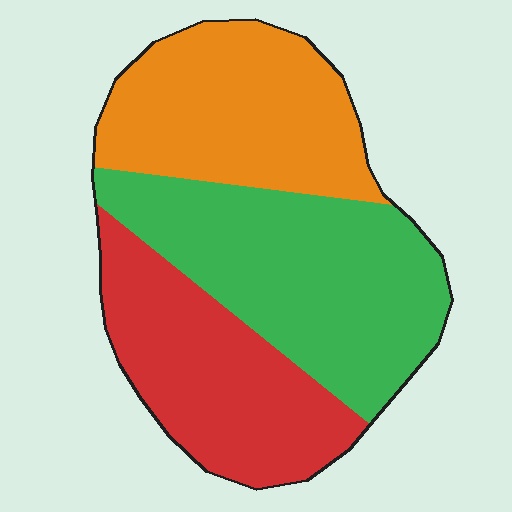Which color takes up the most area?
Green, at roughly 40%.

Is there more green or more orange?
Green.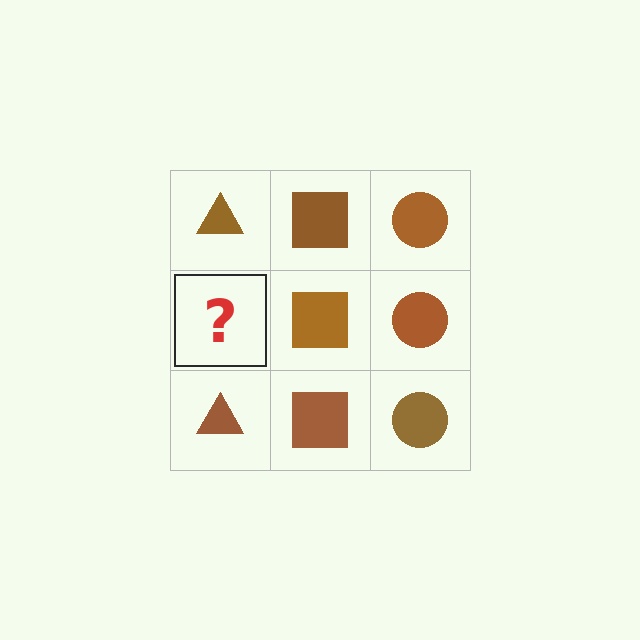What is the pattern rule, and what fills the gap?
The rule is that each column has a consistent shape. The gap should be filled with a brown triangle.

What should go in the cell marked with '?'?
The missing cell should contain a brown triangle.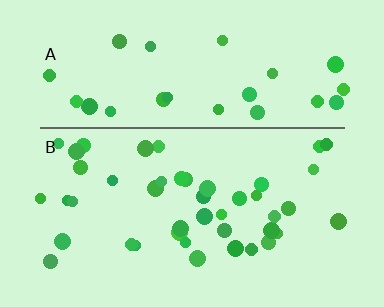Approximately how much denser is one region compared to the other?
Approximately 1.5× — region B over region A.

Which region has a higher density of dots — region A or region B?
B (the bottom).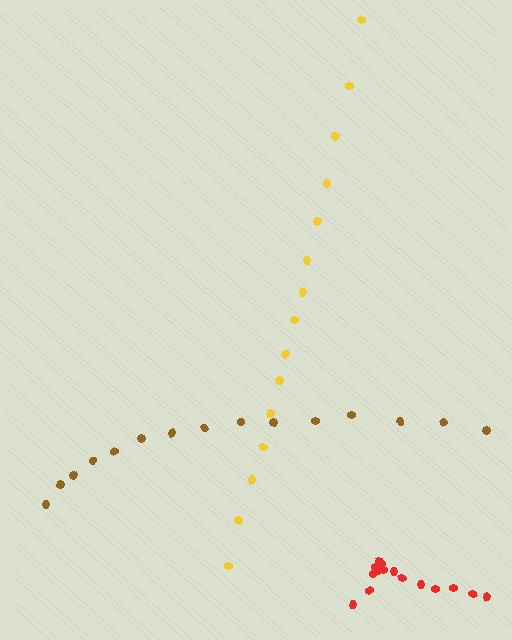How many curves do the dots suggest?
There are 3 distinct paths.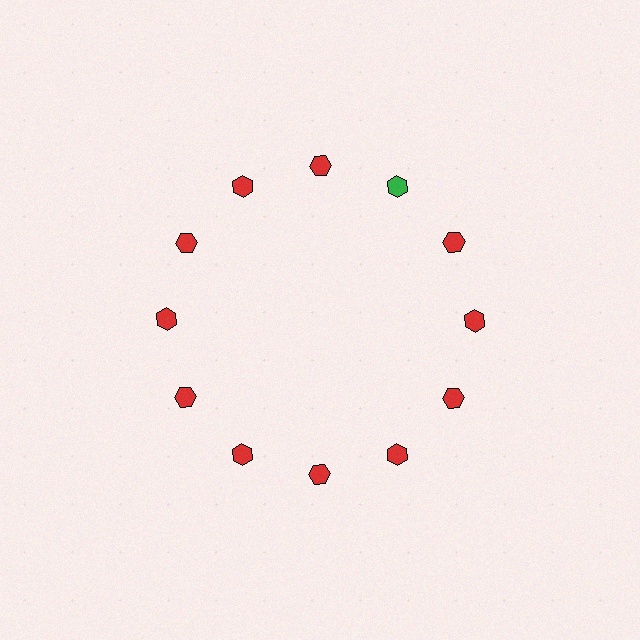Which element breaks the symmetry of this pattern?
The green hexagon at roughly the 1 o'clock position breaks the symmetry. All other shapes are red hexagons.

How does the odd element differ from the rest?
It has a different color: green instead of red.